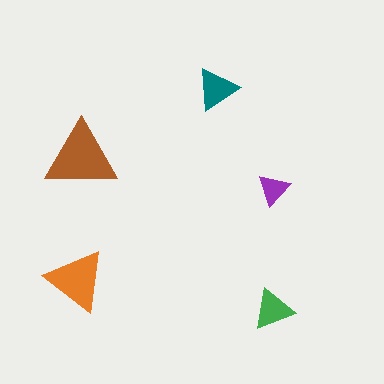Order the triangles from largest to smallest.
the brown one, the orange one, the teal one, the green one, the purple one.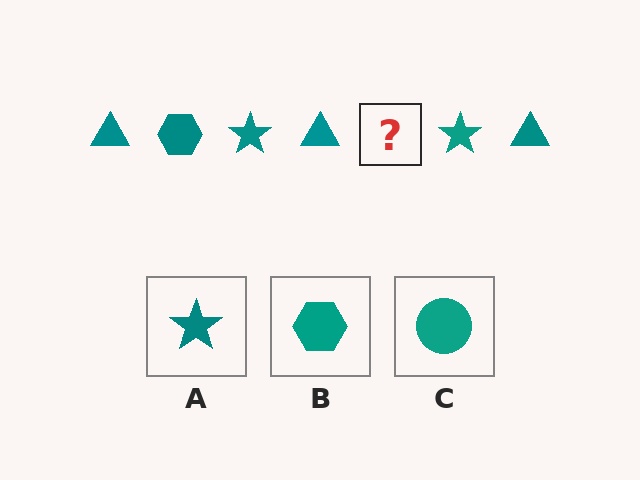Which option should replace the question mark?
Option B.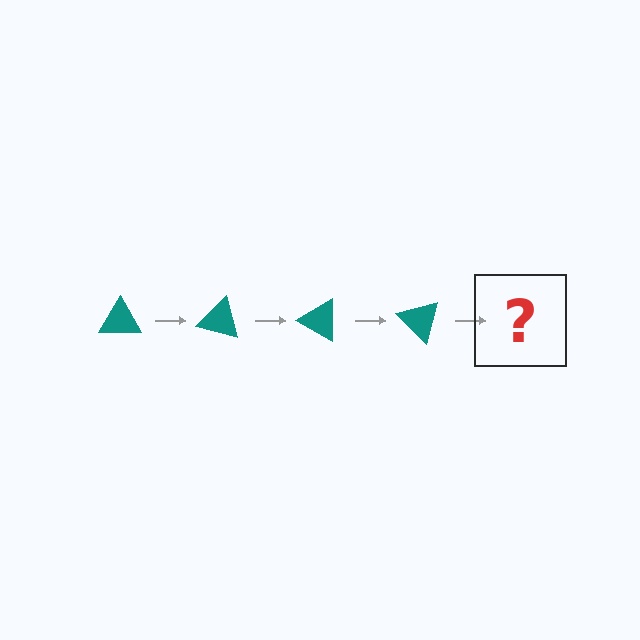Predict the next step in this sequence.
The next step is a teal triangle rotated 60 degrees.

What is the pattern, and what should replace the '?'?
The pattern is that the triangle rotates 15 degrees each step. The '?' should be a teal triangle rotated 60 degrees.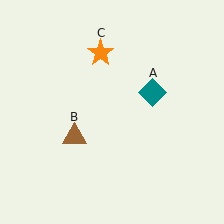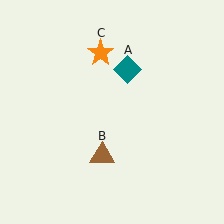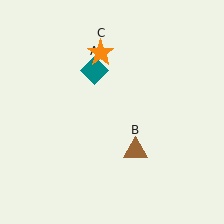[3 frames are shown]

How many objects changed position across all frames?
2 objects changed position: teal diamond (object A), brown triangle (object B).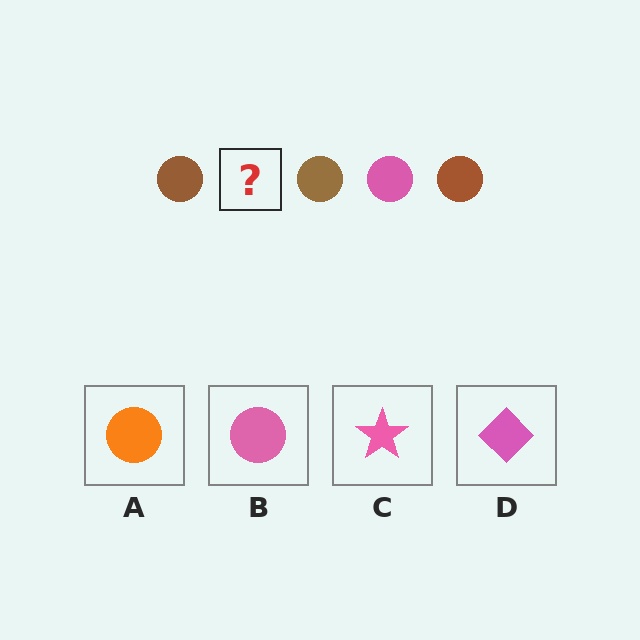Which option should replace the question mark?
Option B.